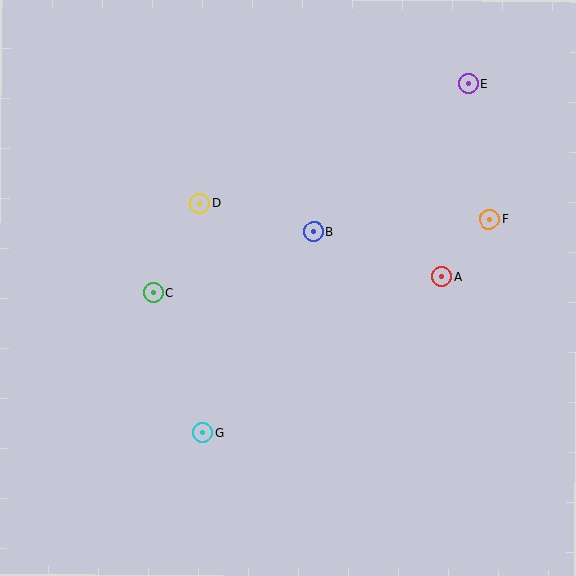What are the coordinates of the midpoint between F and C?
The midpoint between F and C is at (321, 256).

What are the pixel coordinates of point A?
Point A is at (442, 277).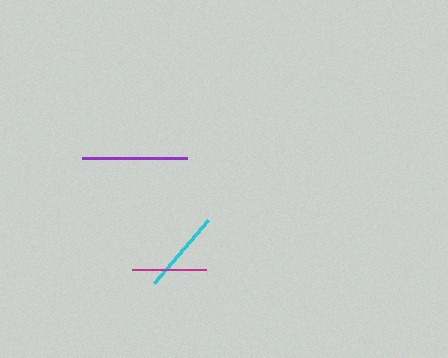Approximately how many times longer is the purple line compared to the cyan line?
The purple line is approximately 1.3 times the length of the cyan line.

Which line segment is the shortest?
The magenta line is the shortest at approximately 74 pixels.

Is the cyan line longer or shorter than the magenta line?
The cyan line is longer than the magenta line.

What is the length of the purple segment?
The purple segment is approximately 105 pixels long.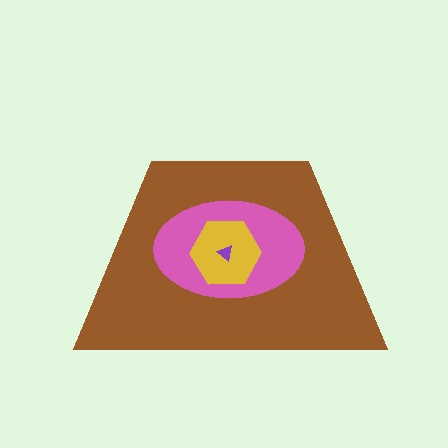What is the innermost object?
The purple triangle.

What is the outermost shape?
The brown trapezoid.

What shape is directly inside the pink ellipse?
The yellow hexagon.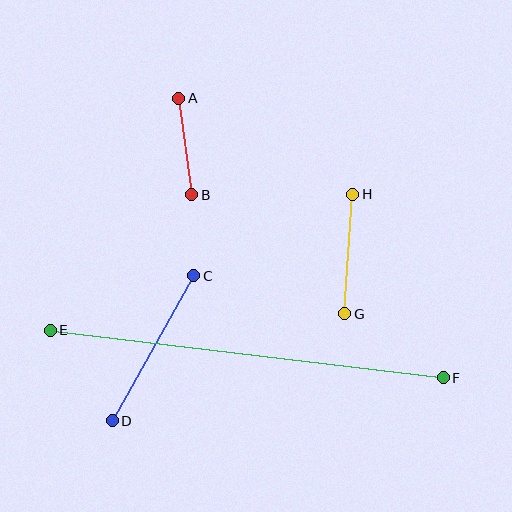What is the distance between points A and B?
The distance is approximately 97 pixels.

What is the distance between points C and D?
The distance is approximately 166 pixels.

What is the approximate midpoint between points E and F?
The midpoint is at approximately (247, 354) pixels.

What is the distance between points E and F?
The distance is approximately 396 pixels.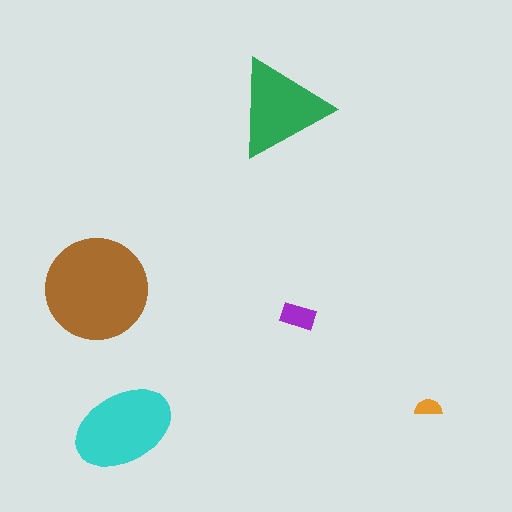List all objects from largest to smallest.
The brown circle, the cyan ellipse, the green triangle, the purple rectangle, the orange semicircle.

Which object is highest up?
The green triangle is topmost.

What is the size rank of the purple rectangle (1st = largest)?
4th.